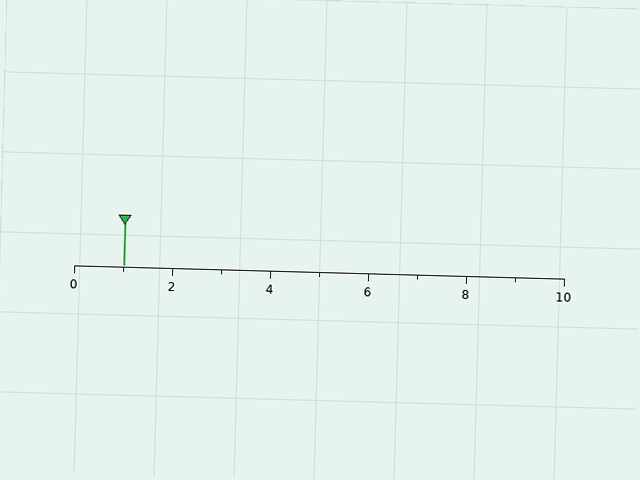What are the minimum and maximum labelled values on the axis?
The axis runs from 0 to 10.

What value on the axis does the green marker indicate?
The marker indicates approximately 1.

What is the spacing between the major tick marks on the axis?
The major ticks are spaced 2 apart.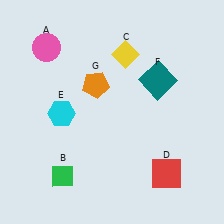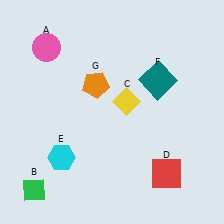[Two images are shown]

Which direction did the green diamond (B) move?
The green diamond (B) moved left.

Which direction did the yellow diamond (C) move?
The yellow diamond (C) moved down.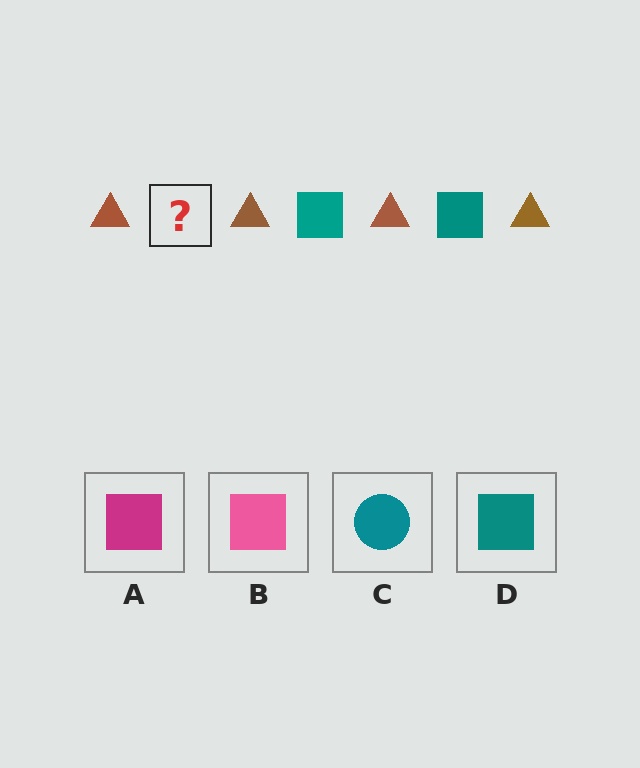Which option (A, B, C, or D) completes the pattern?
D.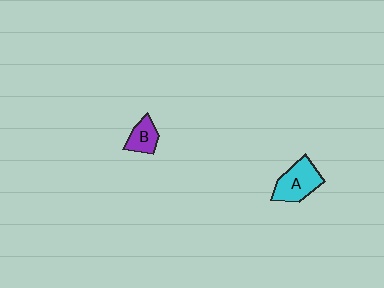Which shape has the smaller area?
Shape B (purple).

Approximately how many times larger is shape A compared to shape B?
Approximately 1.7 times.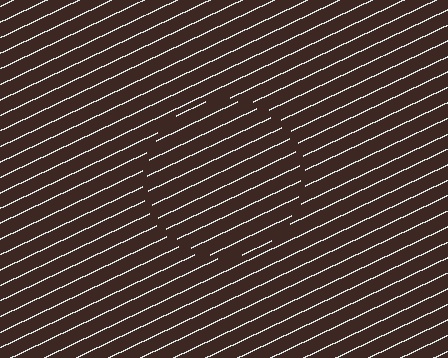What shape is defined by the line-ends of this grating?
An illusory circle. The interior of the shape contains the same grating, shifted by half a period — the contour is defined by the phase discontinuity where line-ends from the inner and outer gratings abut.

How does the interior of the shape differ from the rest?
The interior of the shape contains the same grating, shifted by half a period — the contour is defined by the phase discontinuity where line-ends from the inner and outer gratings abut.